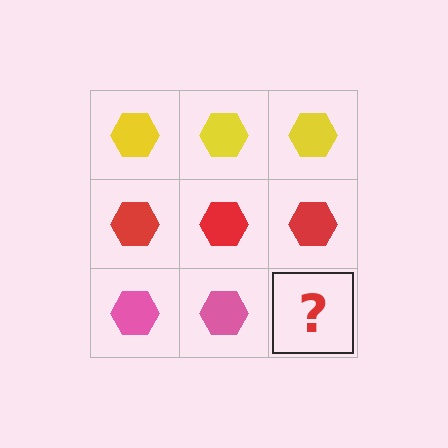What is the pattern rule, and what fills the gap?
The rule is that each row has a consistent color. The gap should be filled with a pink hexagon.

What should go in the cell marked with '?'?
The missing cell should contain a pink hexagon.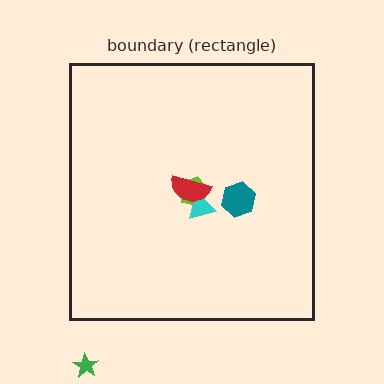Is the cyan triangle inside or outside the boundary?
Inside.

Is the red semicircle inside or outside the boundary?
Inside.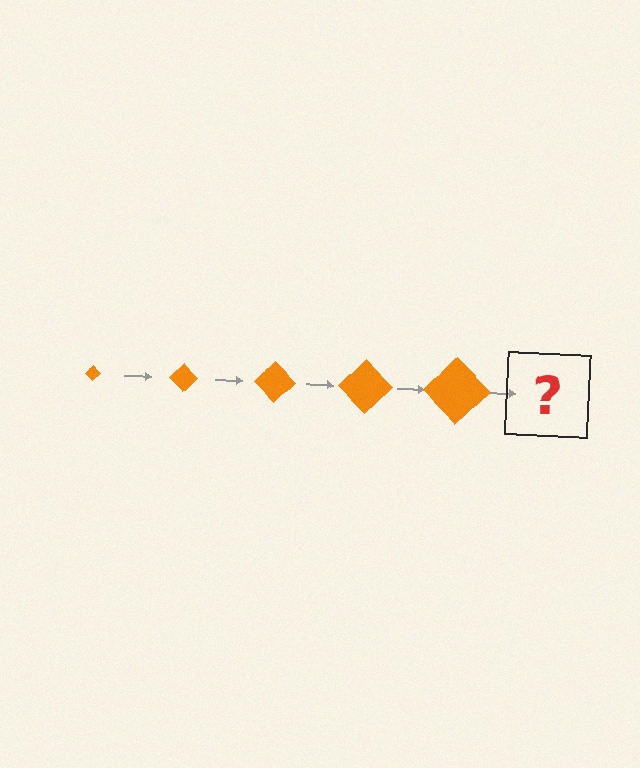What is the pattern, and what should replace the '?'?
The pattern is that the diamond gets progressively larger each step. The '?' should be an orange diamond, larger than the previous one.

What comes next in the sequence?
The next element should be an orange diamond, larger than the previous one.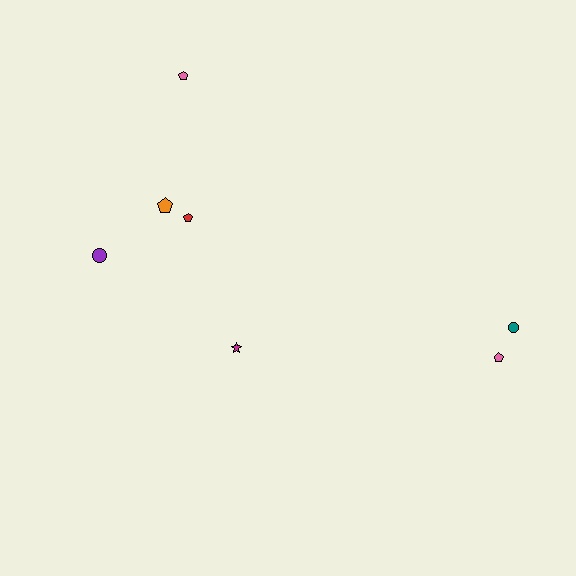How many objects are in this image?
There are 7 objects.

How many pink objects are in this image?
There are 2 pink objects.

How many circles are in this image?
There are 2 circles.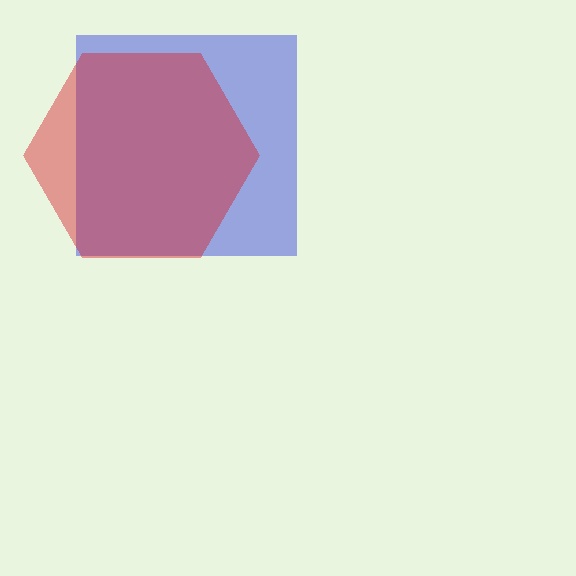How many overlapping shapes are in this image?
There are 2 overlapping shapes in the image.